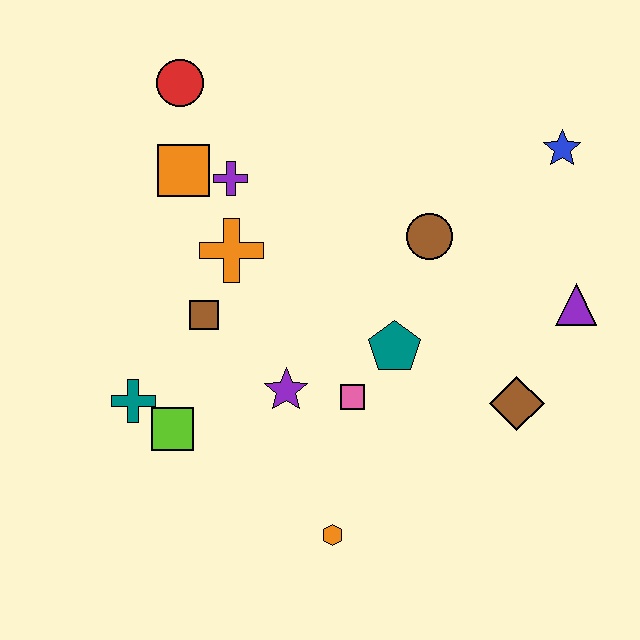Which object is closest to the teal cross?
The lime square is closest to the teal cross.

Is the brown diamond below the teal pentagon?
Yes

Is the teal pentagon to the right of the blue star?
No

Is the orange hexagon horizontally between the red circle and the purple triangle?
Yes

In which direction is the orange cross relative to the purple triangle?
The orange cross is to the left of the purple triangle.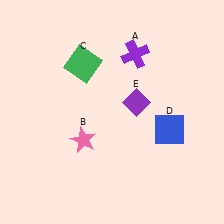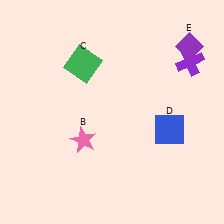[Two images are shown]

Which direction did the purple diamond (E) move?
The purple diamond (E) moved up.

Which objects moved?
The objects that moved are: the purple cross (A), the purple diamond (E).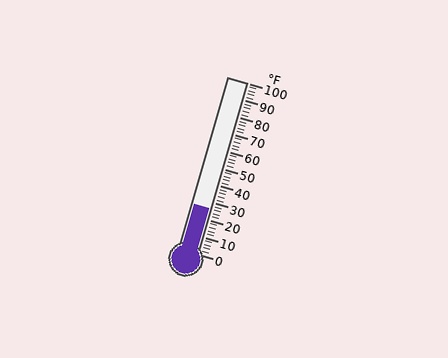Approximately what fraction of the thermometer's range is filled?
The thermometer is filled to approximately 25% of its range.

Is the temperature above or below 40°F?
The temperature is below 40°F.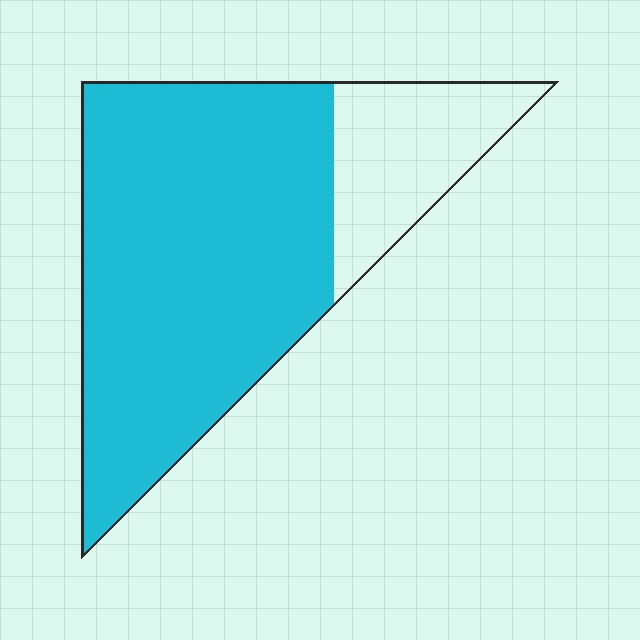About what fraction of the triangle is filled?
About four fifths (4/5).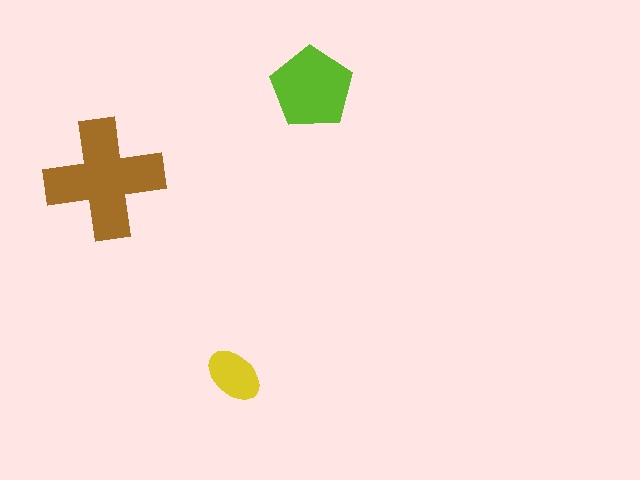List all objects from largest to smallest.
The brown cross, the lime pentagon, the yellow ellipse.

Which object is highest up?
The lime pentagon is topmost.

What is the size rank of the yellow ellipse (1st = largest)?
3rd.